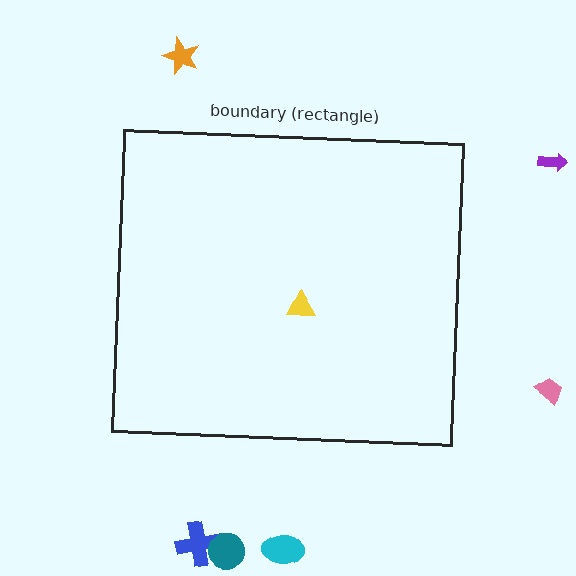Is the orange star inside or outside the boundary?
Outside.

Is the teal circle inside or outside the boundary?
Outside.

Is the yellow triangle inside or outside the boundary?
Inside.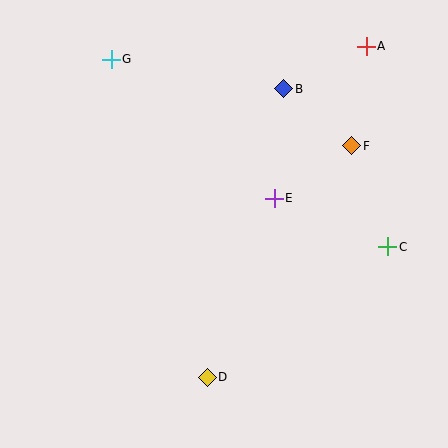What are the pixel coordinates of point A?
Point A is at (366, 46).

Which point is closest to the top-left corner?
Point G is closest to the top-left corner.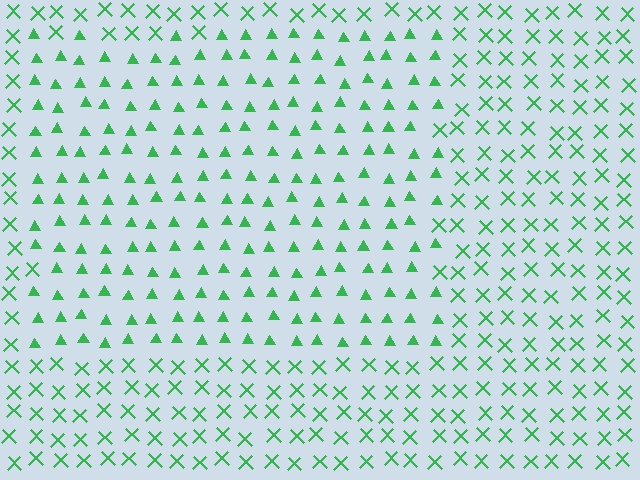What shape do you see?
I see a rectangle.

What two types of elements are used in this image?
The image uses triangles inside the rectangle region and X marks outside it.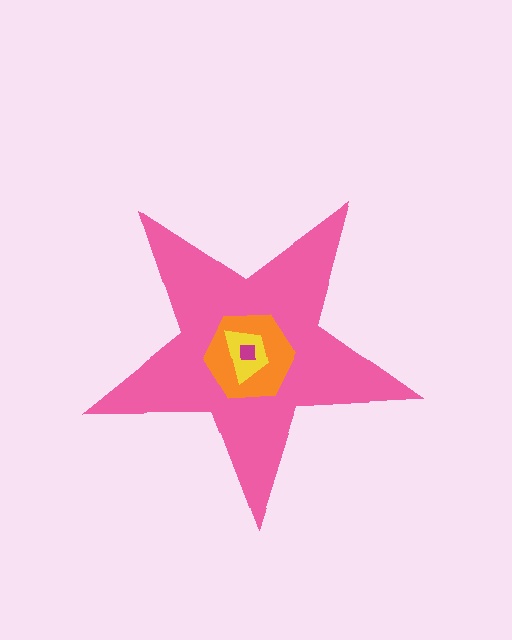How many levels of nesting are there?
4.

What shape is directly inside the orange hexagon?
The yellow trapezoid.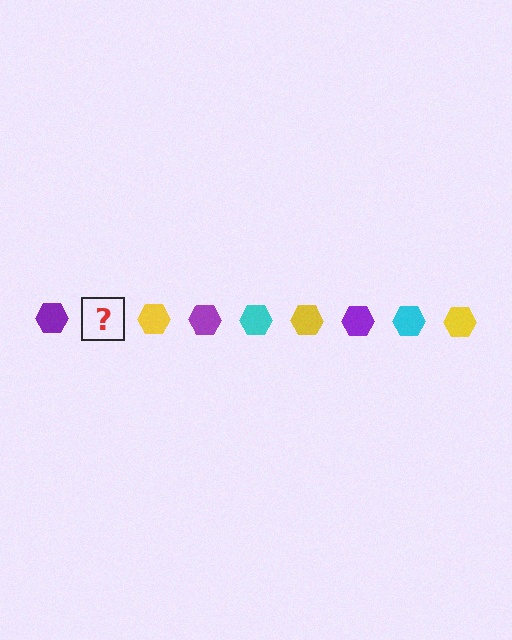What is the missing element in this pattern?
The missing element is a cyan hexagon.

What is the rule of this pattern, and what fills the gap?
The rule is that the pattern cycles through purple, cyan, yellow hexagons. The gap should be filled with a cyan hexagon.